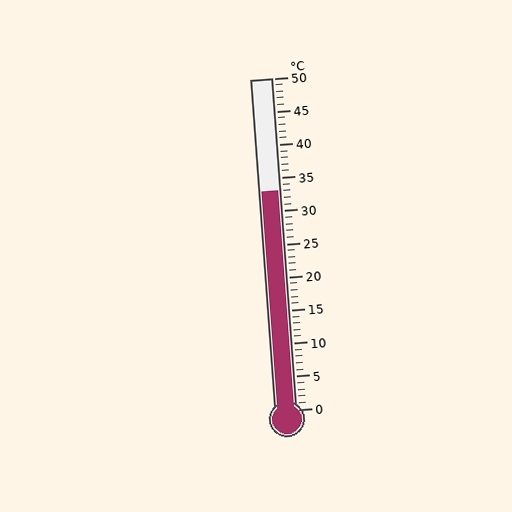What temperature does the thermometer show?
The thermometer shows approximately 33°C.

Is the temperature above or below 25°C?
The temperature is above 25°C.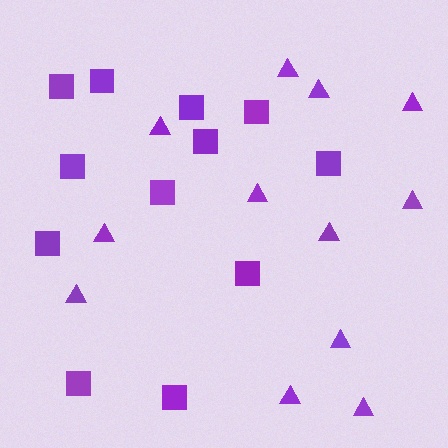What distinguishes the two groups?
There are 2 groups: one group of triangles (12) and one group of squares (12).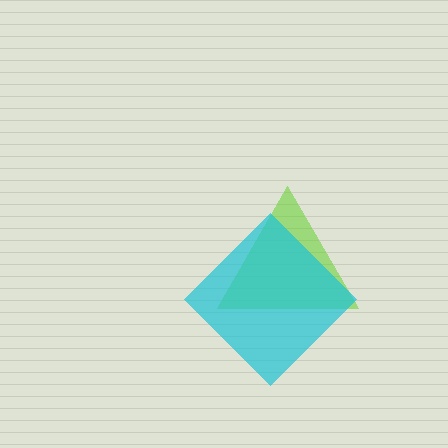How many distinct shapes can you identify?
There are 2 distinct shapes: a lime triangle, a cyan diamond.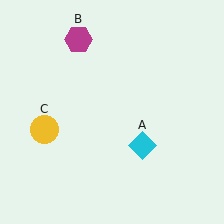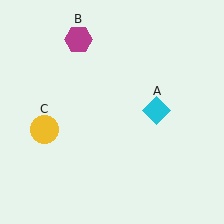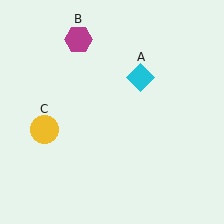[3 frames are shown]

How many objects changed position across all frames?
1 object changed position: cyan diamond (object A).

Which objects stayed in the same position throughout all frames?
Magenta hexagon (object B) and yellow circle (object C) remained stationary.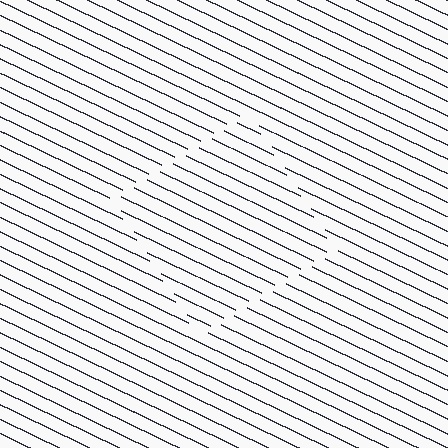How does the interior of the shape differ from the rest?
The interior of the shape contains the same grating, shifted by half a period — the contour is defined by the phase discontinuity where line-ends from the inner and outer gratings abut.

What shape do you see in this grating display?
An illusory square. The interior of the shape contains the same grating, shifted by half a period — the contour is defined by the phase discontinuity where line-ends from the inner and outer gratings abut.